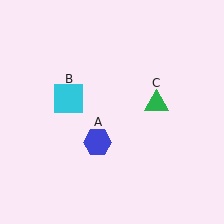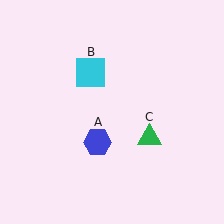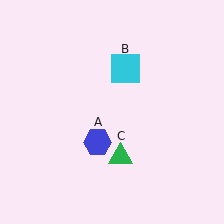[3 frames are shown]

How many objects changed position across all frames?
2 objects changed position: cyan square (object B), green triangle (object C).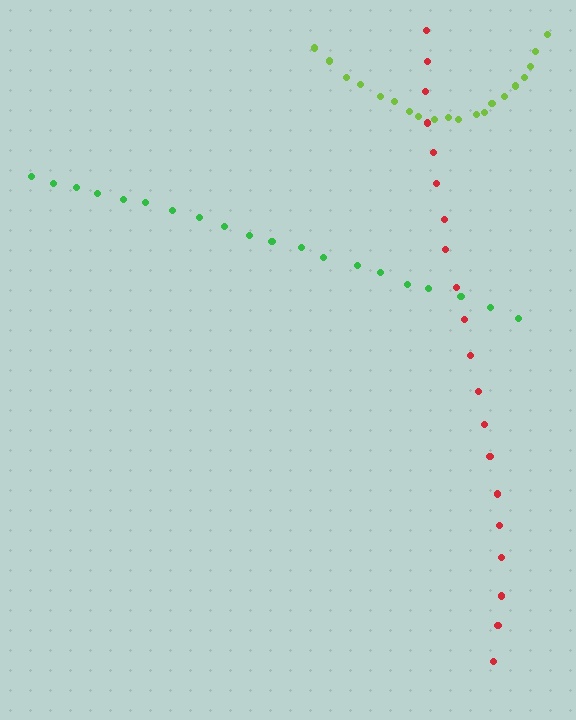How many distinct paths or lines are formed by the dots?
There are 3 distinct paths.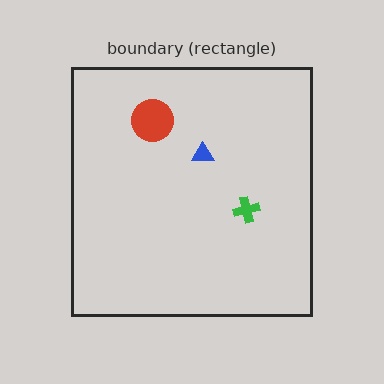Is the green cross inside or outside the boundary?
Inside.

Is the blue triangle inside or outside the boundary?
Inside.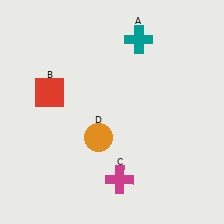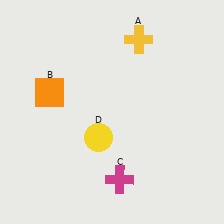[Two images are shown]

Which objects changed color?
A changed from teal to yellow. B changed from red to orange. D changed from orange to yellow.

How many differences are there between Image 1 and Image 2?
There are 3 differences between the two images.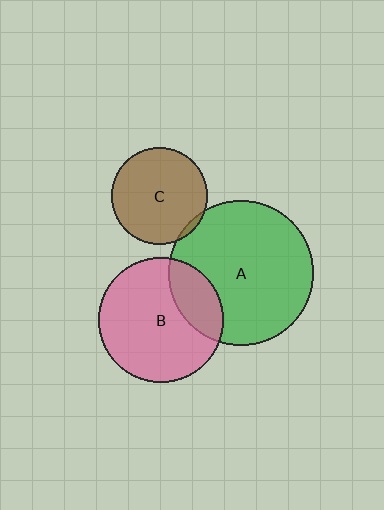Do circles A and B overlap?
Yes.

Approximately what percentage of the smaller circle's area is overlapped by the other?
Approximately 25%.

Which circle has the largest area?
Circle A (green).